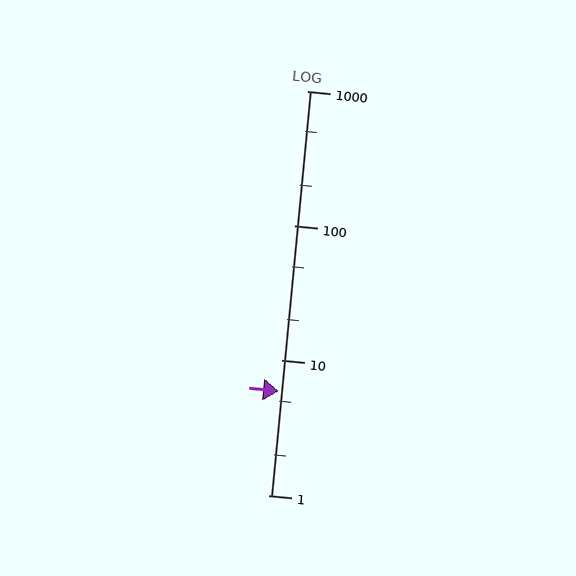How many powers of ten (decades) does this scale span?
The scale spans 3 decades, from 1 to 1000.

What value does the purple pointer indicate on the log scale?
The pointer indicates approximately 5.9.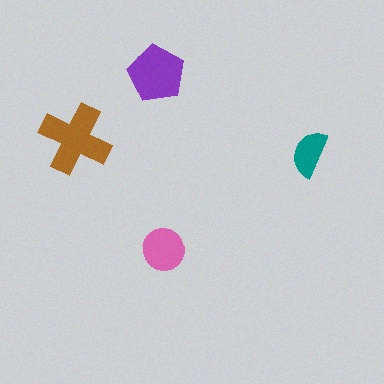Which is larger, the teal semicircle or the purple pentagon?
The purple pentagon.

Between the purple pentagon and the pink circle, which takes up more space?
The purple pentagon.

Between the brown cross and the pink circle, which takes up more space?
The brown cross.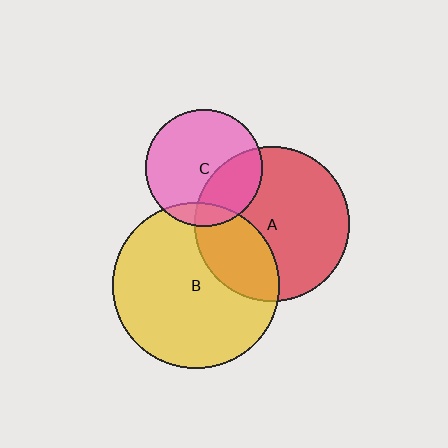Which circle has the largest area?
Circle B (yellow).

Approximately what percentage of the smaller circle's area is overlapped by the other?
Approximately 30%.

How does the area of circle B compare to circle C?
Approximately 2.0 times.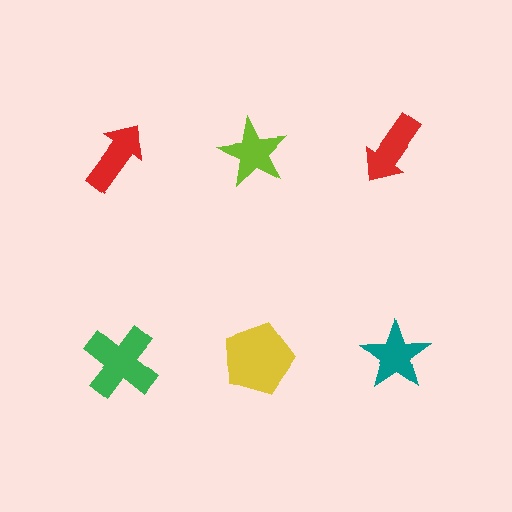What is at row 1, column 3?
A red arrow.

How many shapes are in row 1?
3 shapes.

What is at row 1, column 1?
A red arrow.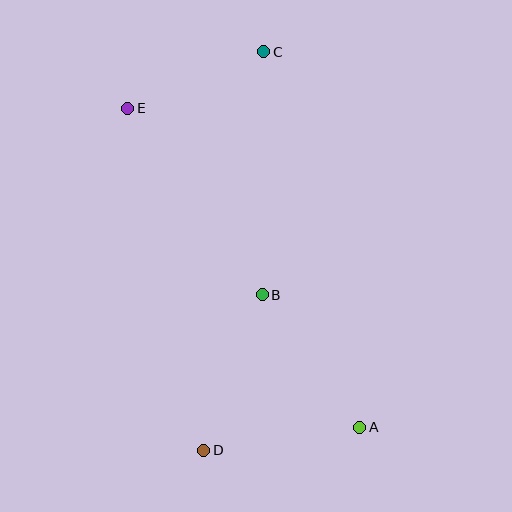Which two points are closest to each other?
Points C and E are closest to each other.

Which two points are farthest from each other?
Points C and D are farthest from each other.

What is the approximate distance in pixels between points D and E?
The distance between D and E is approximately 350 pixels.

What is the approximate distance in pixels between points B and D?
The distance between B and D is approximately 166 pixels.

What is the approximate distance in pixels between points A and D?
The distance between A and D is approximately 158 pixels.